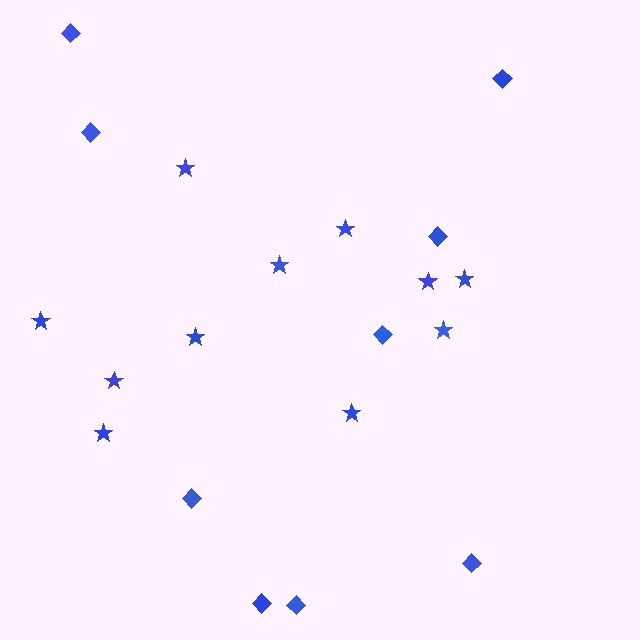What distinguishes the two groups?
There are 2 groups: one group of diamonds (9) and one group of stars (11).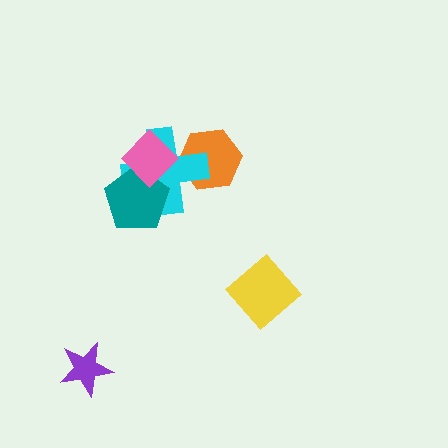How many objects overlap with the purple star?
0 objects overlap with the purple star.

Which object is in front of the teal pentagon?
The pink diamond is in front of the teal pentagon.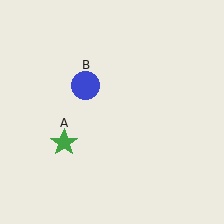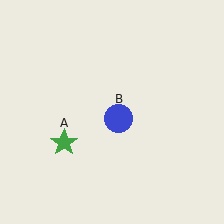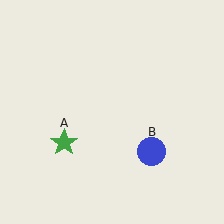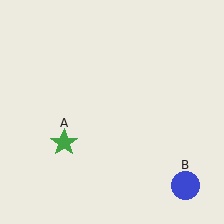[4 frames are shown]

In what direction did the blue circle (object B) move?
The blue circle (object B) moved down and to the right.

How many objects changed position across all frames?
1 object changed position: blue circle (object B).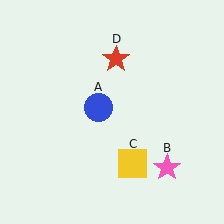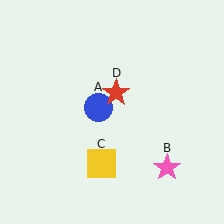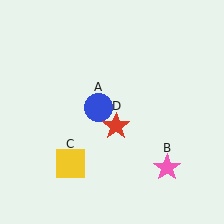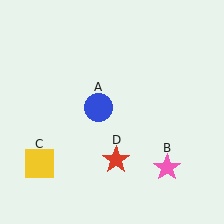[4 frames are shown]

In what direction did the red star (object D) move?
The red star (object D) moved down.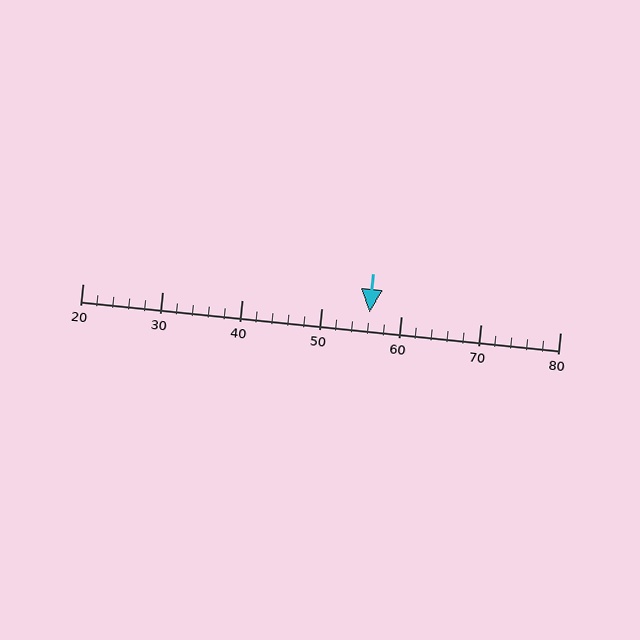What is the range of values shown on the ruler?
The ruler shows values from 20 to 80.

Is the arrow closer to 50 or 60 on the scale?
The arrow is closer to 60.